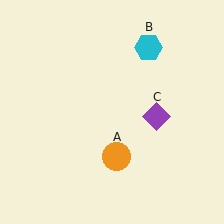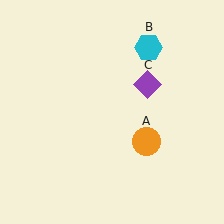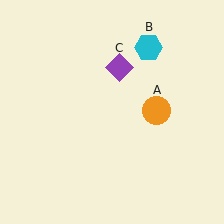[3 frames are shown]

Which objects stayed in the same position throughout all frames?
Cyan hexagon (object B) remained stationary.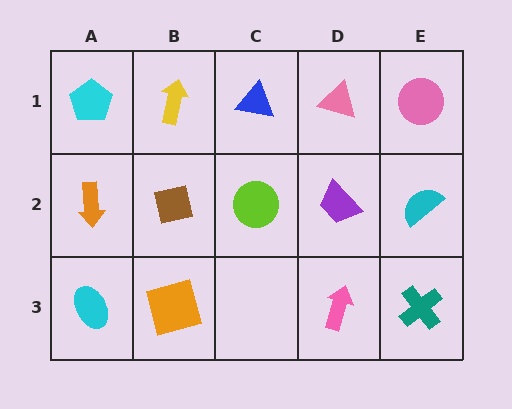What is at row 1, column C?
A blue triangle.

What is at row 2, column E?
A cyan semicircle.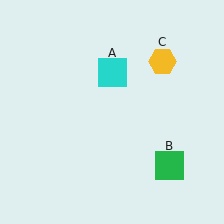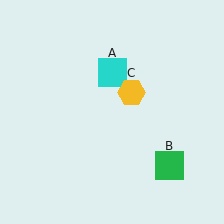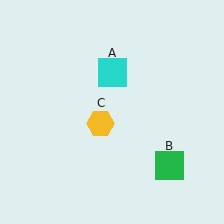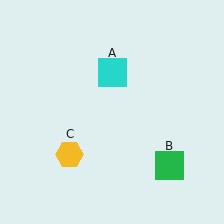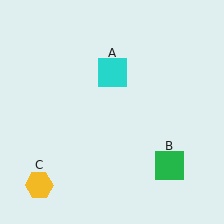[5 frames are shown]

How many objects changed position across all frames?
1 object changed position: yellow hexagon (object C).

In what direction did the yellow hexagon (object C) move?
The yellow hexagon (object C) moved down and to the left.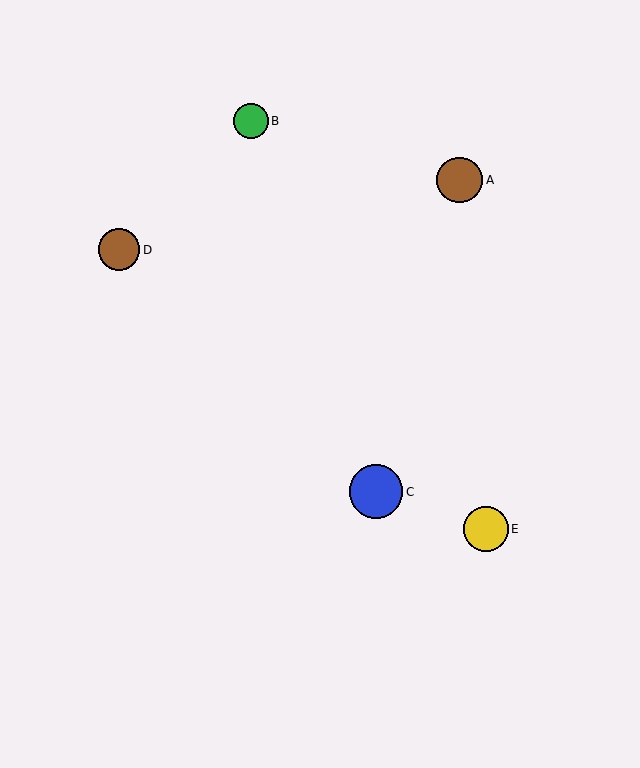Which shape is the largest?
The blue circle (labeled C) is the largest.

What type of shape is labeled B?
Shape B is a green circle.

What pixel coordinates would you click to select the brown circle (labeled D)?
Click at (119, 250) to select the brown circle D.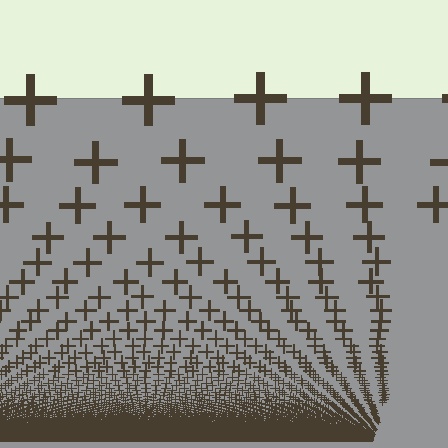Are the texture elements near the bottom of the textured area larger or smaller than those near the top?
Smaller. The gradient is inverted — elements near the bottom are smaller and denser.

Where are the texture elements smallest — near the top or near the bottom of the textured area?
Near the bottom.